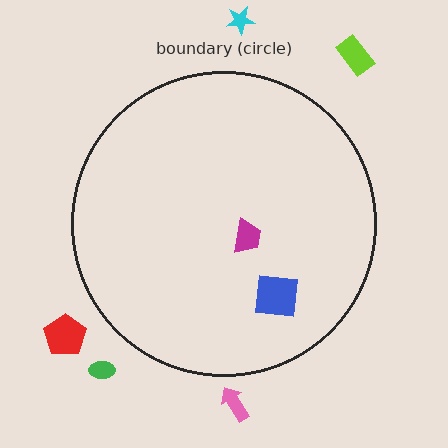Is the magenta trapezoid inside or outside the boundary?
Inside.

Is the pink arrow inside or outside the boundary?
Outside.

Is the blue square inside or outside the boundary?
Inside.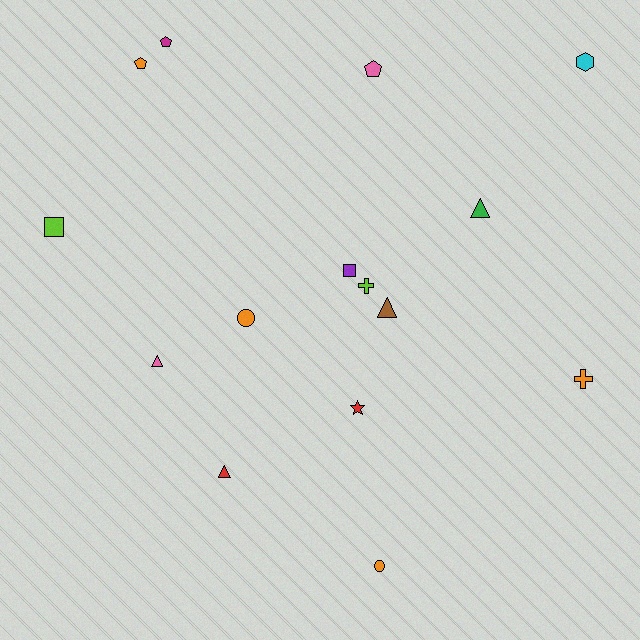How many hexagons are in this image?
There is 1 hexagon.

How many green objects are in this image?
There is 1 green object.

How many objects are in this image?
There are 15 objects.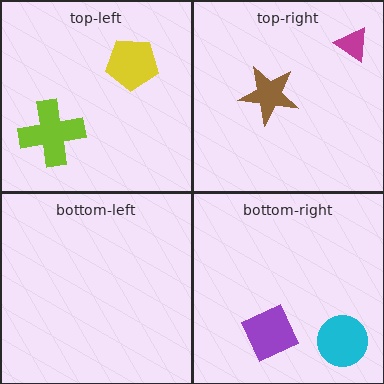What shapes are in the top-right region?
The brown star, the magenta triangle.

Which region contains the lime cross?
The top-left region.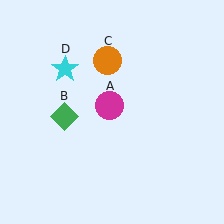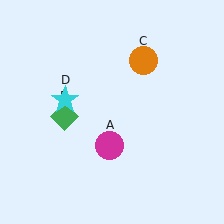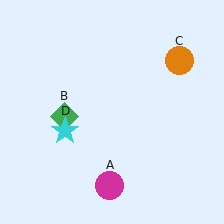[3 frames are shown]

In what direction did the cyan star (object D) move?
The cyan star (object D) moved down.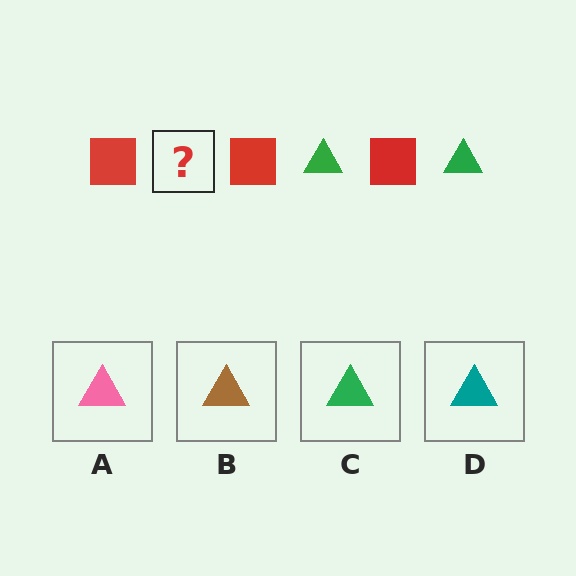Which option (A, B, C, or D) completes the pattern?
C.